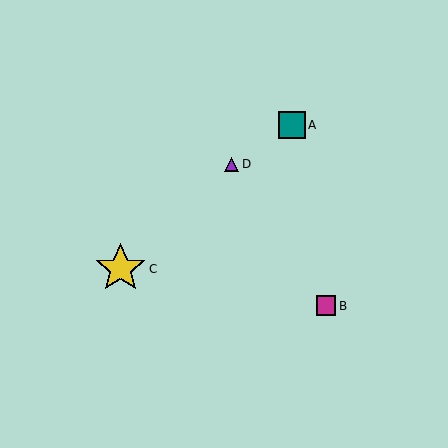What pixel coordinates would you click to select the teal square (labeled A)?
Click at (292, 125) to select the teal square A.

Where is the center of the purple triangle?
The center of the purple triangle is at (231, 164).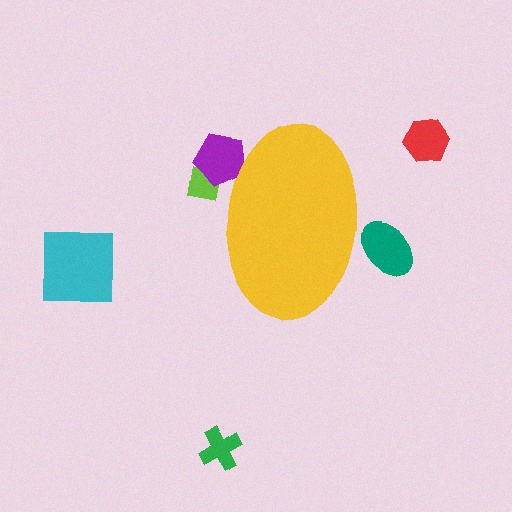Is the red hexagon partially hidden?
No, the red hexagon is fully visible.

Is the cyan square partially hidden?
No, the cyan square is fully visible.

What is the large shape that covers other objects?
A yellow ellipse.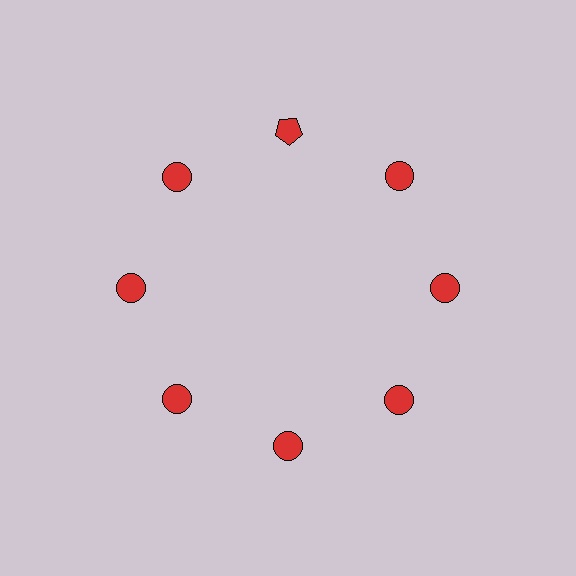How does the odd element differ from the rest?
It has a different shape: pentagon instead of circle.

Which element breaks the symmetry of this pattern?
The red pentagon at roughly the 12 o'clock position breaks the symmetry. All other shapes are red circles.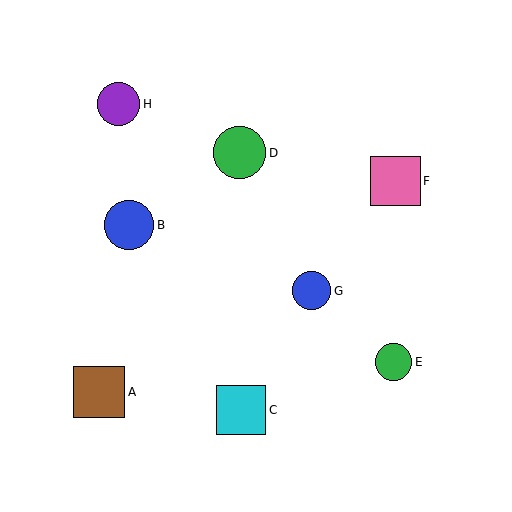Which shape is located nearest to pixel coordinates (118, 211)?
The blue circle (labeled B) at (129, 225) is nearest to that location.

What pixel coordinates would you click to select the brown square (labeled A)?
Click at (99, 392) to select the brown square A.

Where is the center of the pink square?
The center of the pink square is at (396, 181).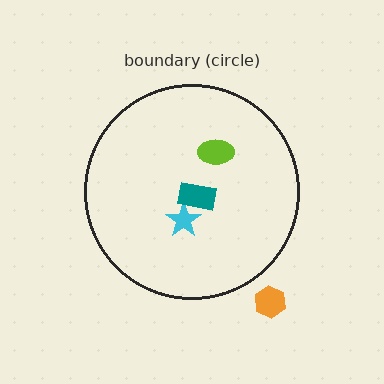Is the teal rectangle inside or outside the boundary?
Inside.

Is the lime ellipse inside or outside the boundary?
Inside.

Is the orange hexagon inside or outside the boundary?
Outside.